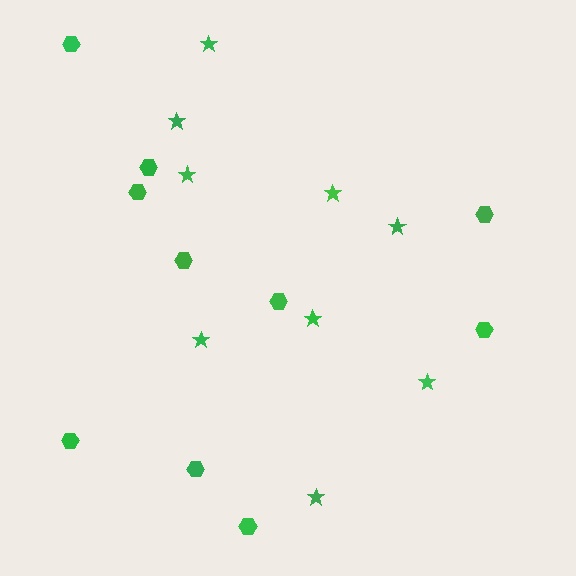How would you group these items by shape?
There are 2 groups: one group of stars (9) and one group of hexagons (10).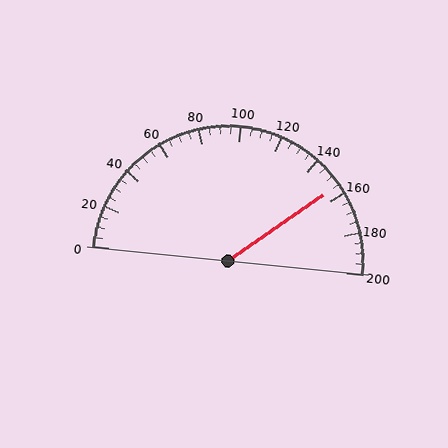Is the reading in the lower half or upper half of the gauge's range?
The reading is in the upper half of the range (0 to 200).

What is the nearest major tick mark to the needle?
The nearest major tick mark is 160.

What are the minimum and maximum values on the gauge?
The gauge ranges from 0 to 200.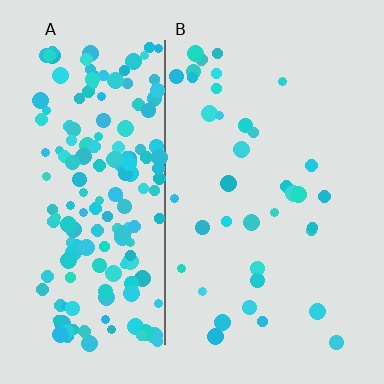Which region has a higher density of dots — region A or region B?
A (the left).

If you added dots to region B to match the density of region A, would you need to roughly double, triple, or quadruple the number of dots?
Approximately quadruple.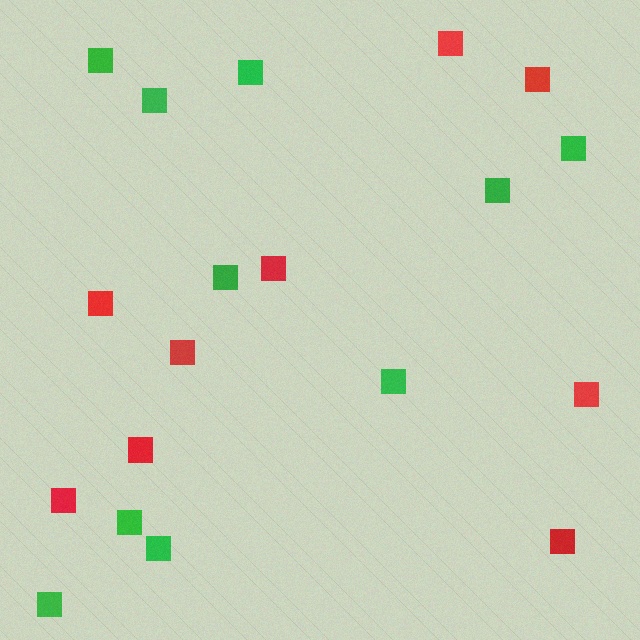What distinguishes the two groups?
There are 2 groups: one group of red squares (9) and one group of green squares (10).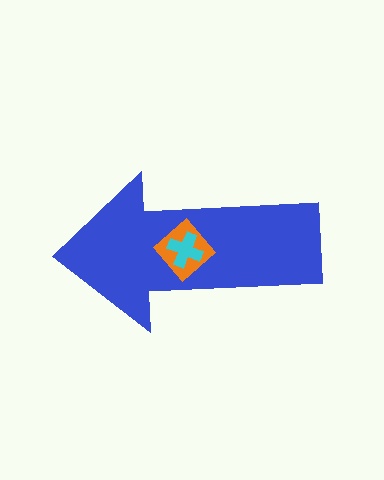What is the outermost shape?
The blue arrow.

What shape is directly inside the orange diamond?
The cyan cross.